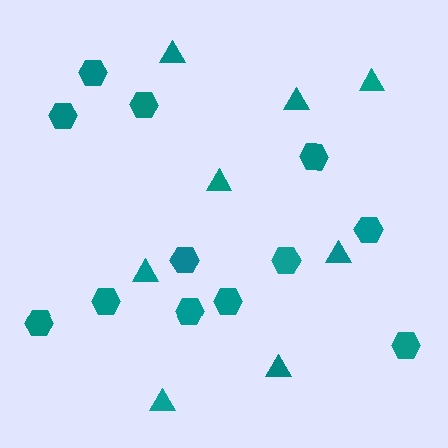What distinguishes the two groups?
There are 2 groups: one group of triangles (8) and one group of hexagons (12).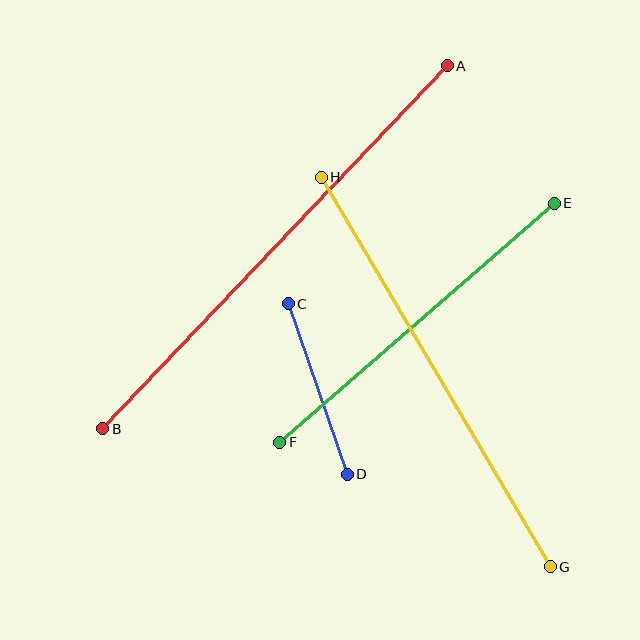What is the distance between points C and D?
The distance is approximately 180 pixels.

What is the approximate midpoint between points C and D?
The midpoint is at approximately (318, 389) pixels.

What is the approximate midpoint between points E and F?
The midpoint is at approximately (417, 323) pixels.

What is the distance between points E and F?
The distance is approximately 364 pixels.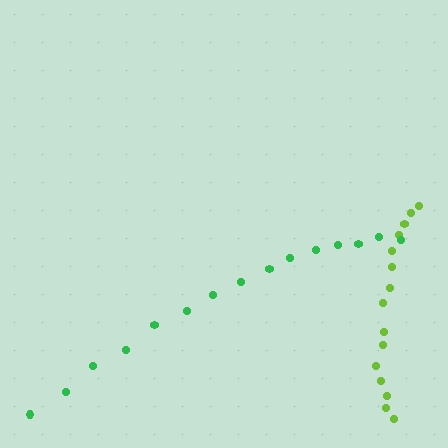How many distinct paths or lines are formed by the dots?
There are 2 distinct paths.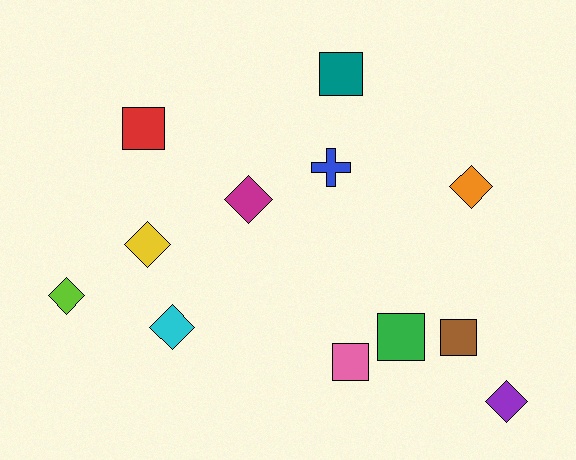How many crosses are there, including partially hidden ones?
There is 1 cross.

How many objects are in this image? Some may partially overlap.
There are 12 objects.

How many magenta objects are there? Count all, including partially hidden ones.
There is 1 magenta object.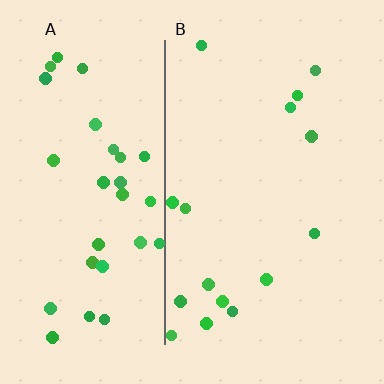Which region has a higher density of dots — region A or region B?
A (the left).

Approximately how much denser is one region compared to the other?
Approximately 2.1× — region A over region B.